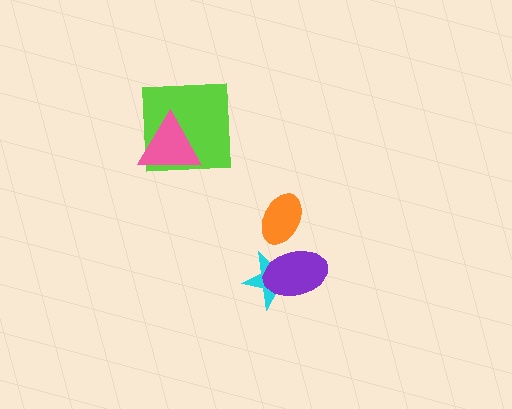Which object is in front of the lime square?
The pink triangle is in front of the lime square.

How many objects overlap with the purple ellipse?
1 object overlaps with the purple ellipse.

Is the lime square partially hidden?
Yes, it is partially covered by another shape.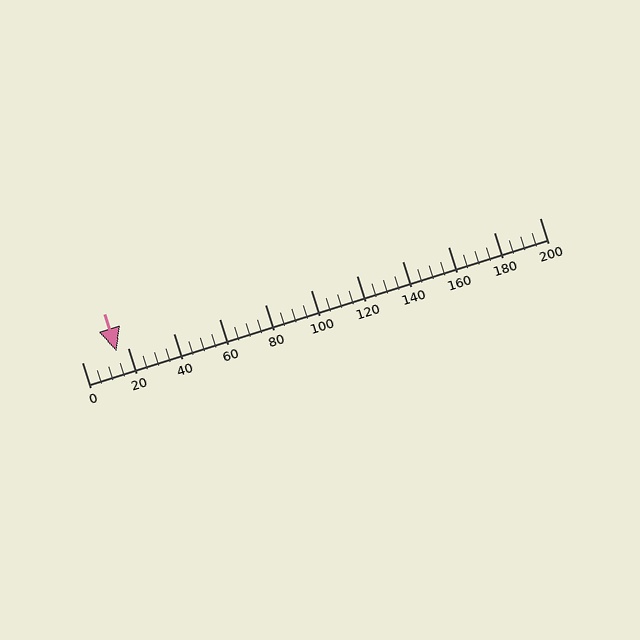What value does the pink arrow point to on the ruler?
The pink arrow points to approximately 15.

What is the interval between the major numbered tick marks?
The major tick marks are spaced 20 units apart.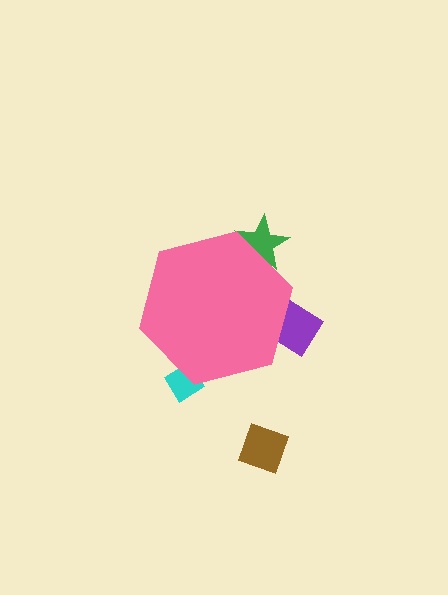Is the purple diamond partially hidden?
Yes, the purple diamond is partially hidden behind the pink hexagon.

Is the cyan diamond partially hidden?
Yes, the cyan diamond is partially hidden behind the pink hexagon.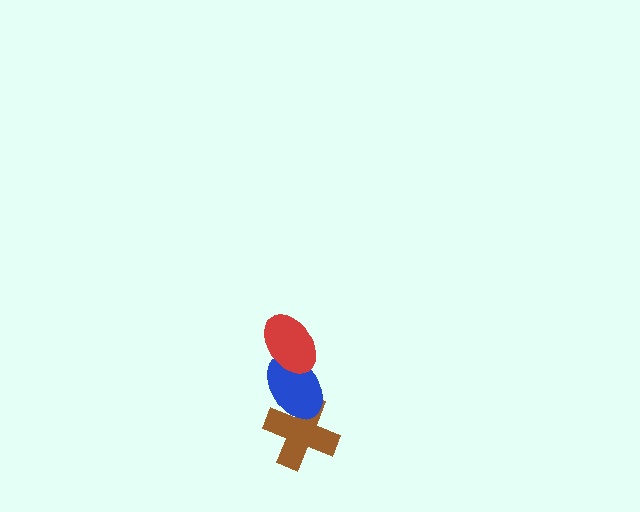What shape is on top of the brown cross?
The blue ellipse is on top of the brown cross.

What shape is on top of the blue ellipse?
The red ellipse is on top of the blue ellipse.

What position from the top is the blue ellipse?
The blue ellipse is 2nd from the top.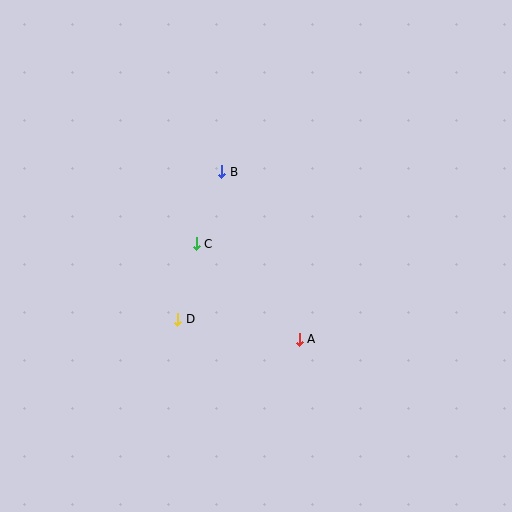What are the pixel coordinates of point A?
Point A is at (299, 339).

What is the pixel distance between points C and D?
The distance between C and D is 78 pixels.